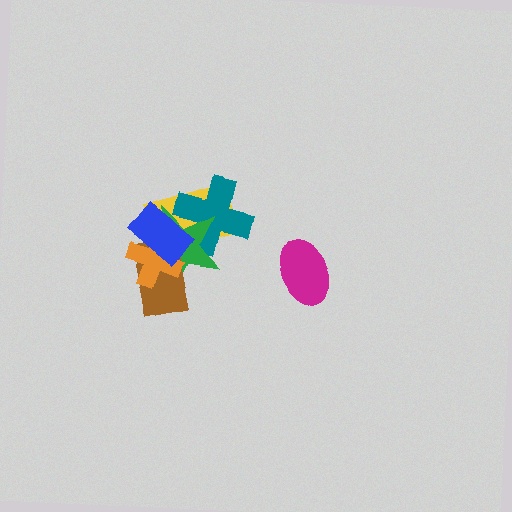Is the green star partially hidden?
Yes, it is partially covered by another shape.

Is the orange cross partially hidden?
Yes, it is partially covered by another shape.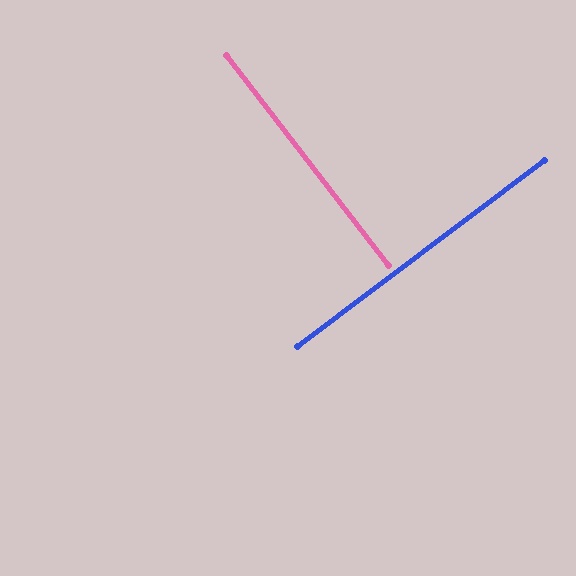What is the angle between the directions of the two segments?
Approximately 89 degrees.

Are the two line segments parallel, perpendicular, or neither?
Perpendicular — they meet at approximately 89°.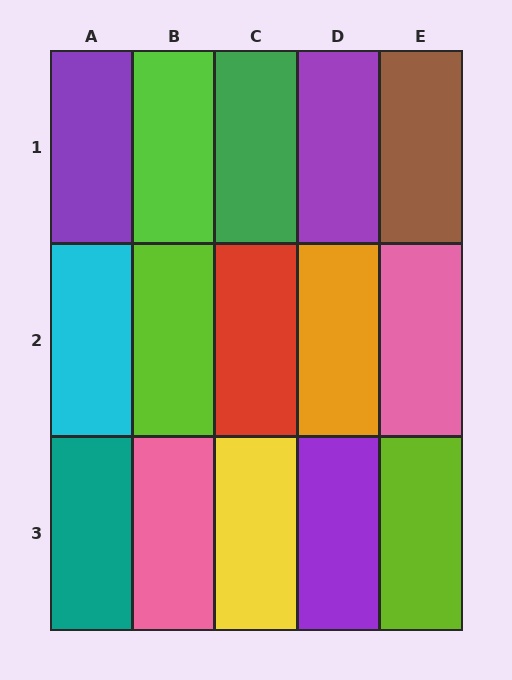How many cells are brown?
1 cell is brown.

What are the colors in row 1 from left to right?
Purple, lime, green, purple, brown.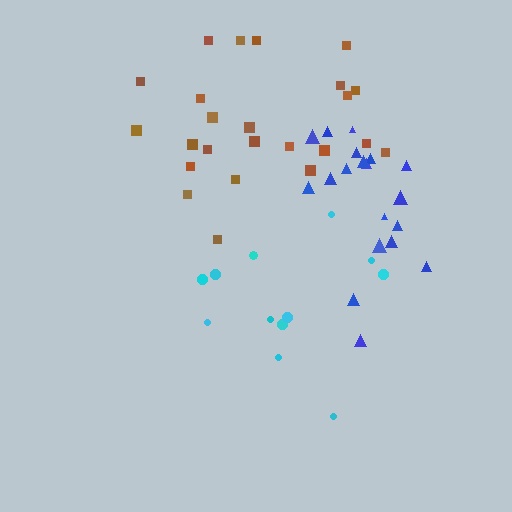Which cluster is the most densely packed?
Blue.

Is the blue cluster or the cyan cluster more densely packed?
Blue.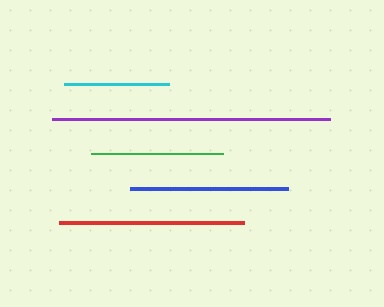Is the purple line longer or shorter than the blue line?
The purple line is longer than the blue line.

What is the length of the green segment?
The green segment is approximately 132 pixels long.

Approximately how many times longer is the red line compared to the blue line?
The red line is approximately 1.2 times the length of the blue line.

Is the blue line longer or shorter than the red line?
The red line is longer than the blue line.